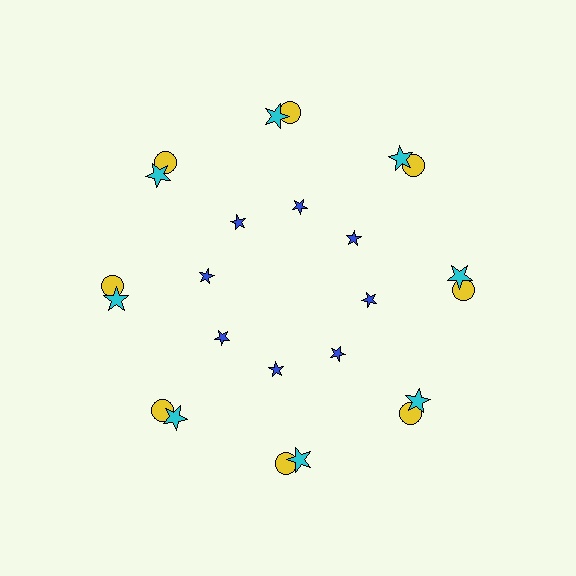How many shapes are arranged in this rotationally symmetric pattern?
There are 24 shapes, arranged in 8 groups of 3.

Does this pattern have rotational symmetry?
Yes, this pattern has 8-fold rotational symmetry. It looks the same after rotating 45 degrees around the center.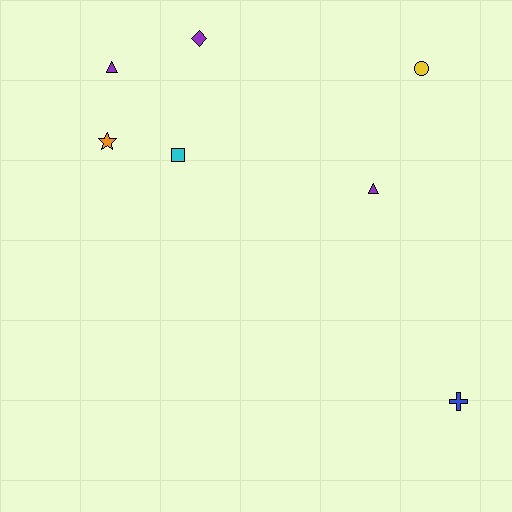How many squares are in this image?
There is 1 square.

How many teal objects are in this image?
There are no teal objects.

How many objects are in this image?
There are 7 objects.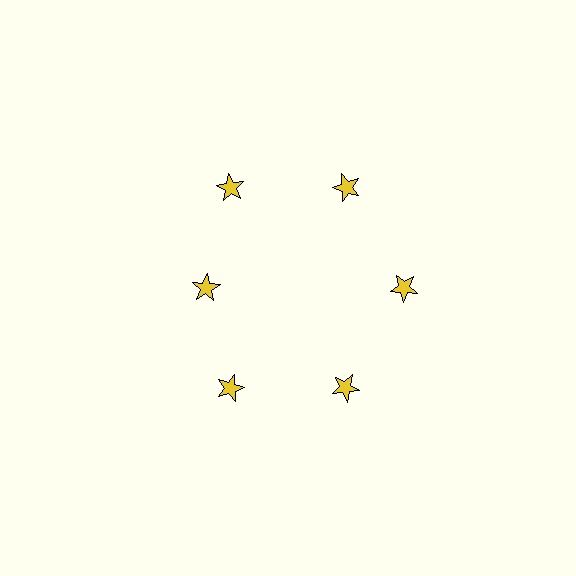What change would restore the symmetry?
The symmetry would be restored by moving it outward, back onto the ring so that all 6 stars sit at equal angles and equal distance from the center.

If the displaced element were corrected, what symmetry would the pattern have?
It would have 6-fold rotational symmetry — the pattern would map onto itself every 60 degrees.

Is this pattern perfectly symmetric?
No. The 6 yellow stars are arranged in a ring, but one element near the 9 o'clock position is pulled inward toward the center, breaking the 6-fold rotational symmetry.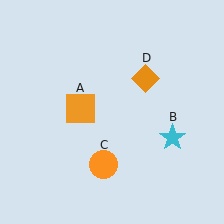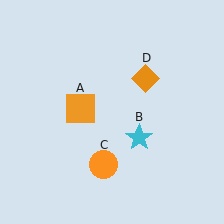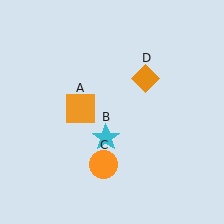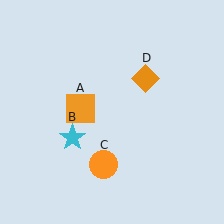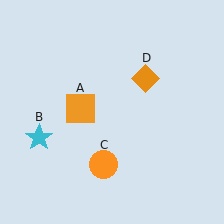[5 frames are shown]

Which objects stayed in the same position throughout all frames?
Orange square (object A) and orange circle (object C) and orange diamond (object D) remained stationary.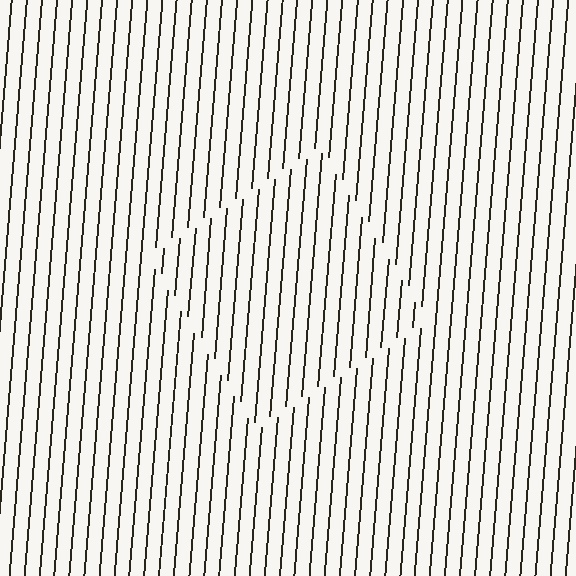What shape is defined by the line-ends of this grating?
An illusory square. The interior of the shape contains the same grating, shifted by half a period — the contour is defined by the phase discontinuity where line-ends from the inner and outer gratings abut.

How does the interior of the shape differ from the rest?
The interior of the shape contains the same grating, shifted by half a period — the contour is defined by the phase discontinuity where line-ends from the inner and outer gratings abut.